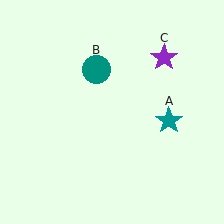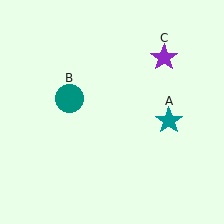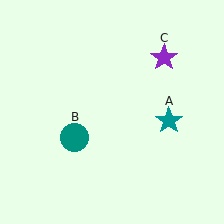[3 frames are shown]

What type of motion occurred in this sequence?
The teal circle (object B) rotated counterclockwise around the center of the scene.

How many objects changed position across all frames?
1 object changed position: teal circle (object B).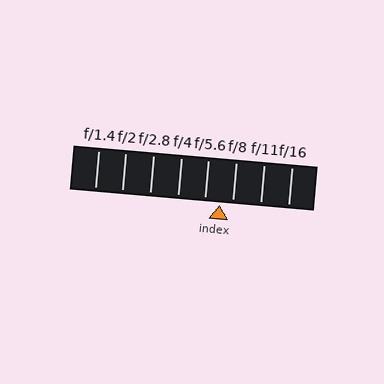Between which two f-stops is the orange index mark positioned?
The index mark is between f/5.6 and f/8.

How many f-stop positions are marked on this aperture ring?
There are 8 f-stop positions marked.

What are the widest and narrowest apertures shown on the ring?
The widest aperture shown is f/1.4 and the narrowest is f/16.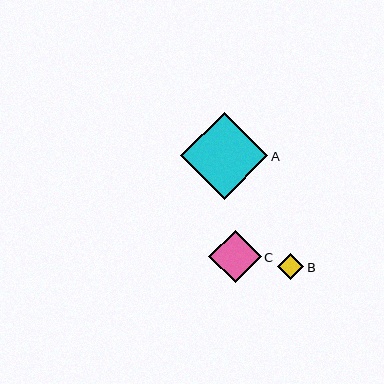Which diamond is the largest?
Diamond A is the largest with a size of approximately 87 pixels.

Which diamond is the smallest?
Diamond B is the smallest with a size of approximately 27 pixels.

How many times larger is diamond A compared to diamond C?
Diamond A is approximately 1.7 times the size of diamond C.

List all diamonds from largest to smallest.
From largest to smallest: A, C, B.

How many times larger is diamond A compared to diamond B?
Diamond A is approximately 3.3 times the size of diamond B.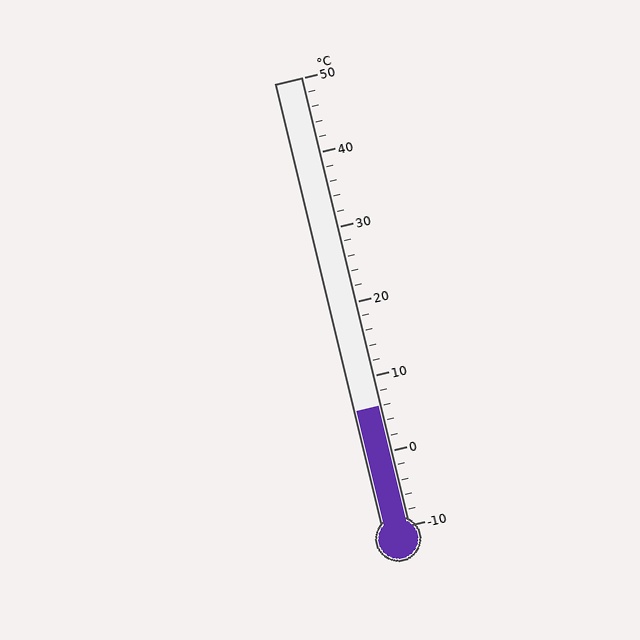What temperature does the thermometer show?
The thermometer shows approximately 6°C.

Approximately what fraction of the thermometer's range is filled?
The thermometer is filled to approximately 25% of its range.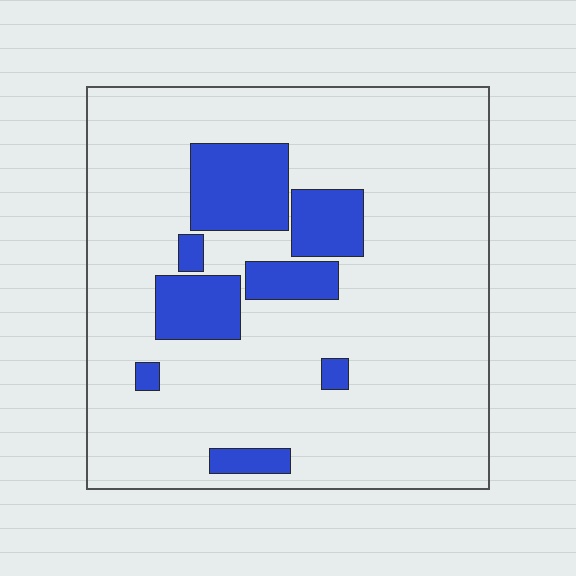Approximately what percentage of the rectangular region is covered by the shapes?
Approximately 15%.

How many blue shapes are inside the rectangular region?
8.